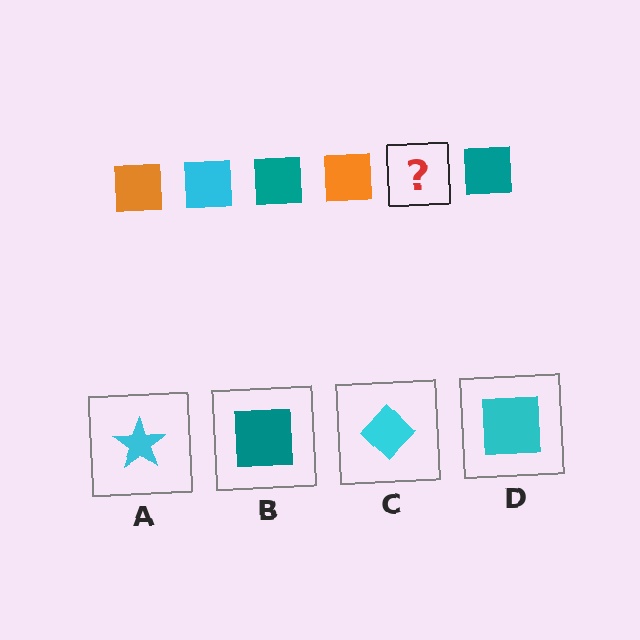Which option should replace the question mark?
Option D.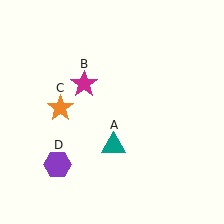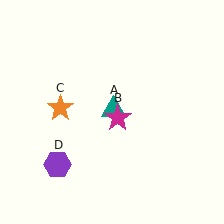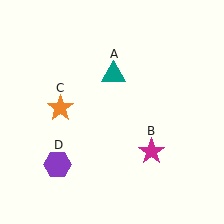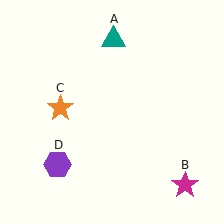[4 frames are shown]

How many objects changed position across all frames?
2 objects changed position: teal triangle (object A), magenta star (object B).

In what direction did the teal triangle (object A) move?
The teal triangle (object A) moved up.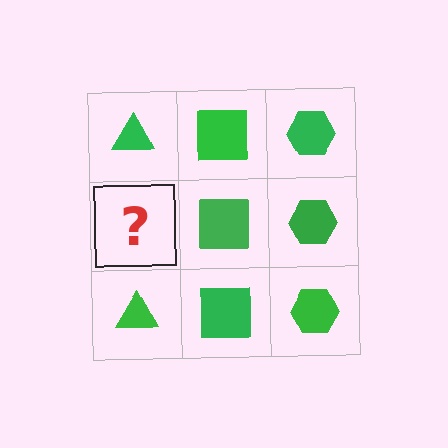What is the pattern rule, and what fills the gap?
The rule is that each column has a consistent shape. The gap should be filled with a green triangle.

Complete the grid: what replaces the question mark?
The question mark should be replaced with a green triangle.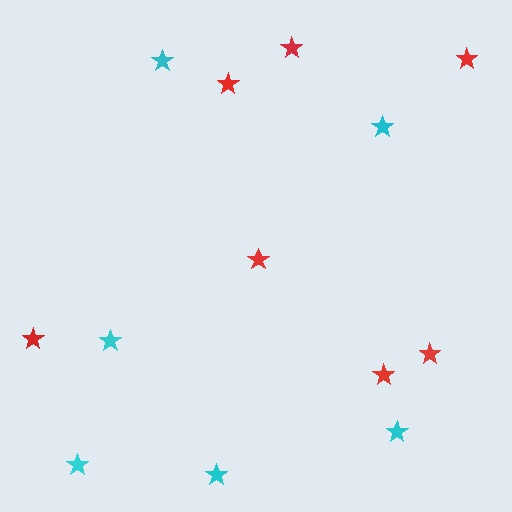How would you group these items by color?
There are 2 groups: one group of red stars (7) and one group of cyan stars (6).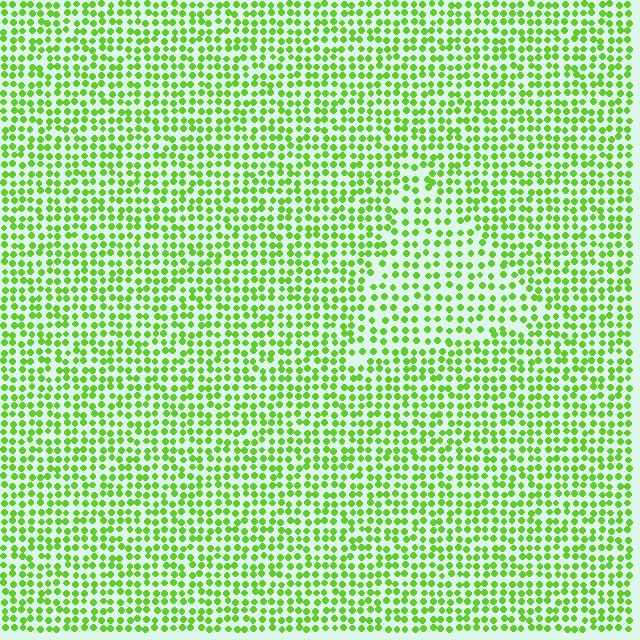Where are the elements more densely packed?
The elements are more densely packed outside the triangle boundary.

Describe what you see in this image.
The image contains small lime elements arranged at two different densities. A triangle-shaped region is visible where the elements are less densely packed than the surrounding area.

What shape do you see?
I see a triangle.